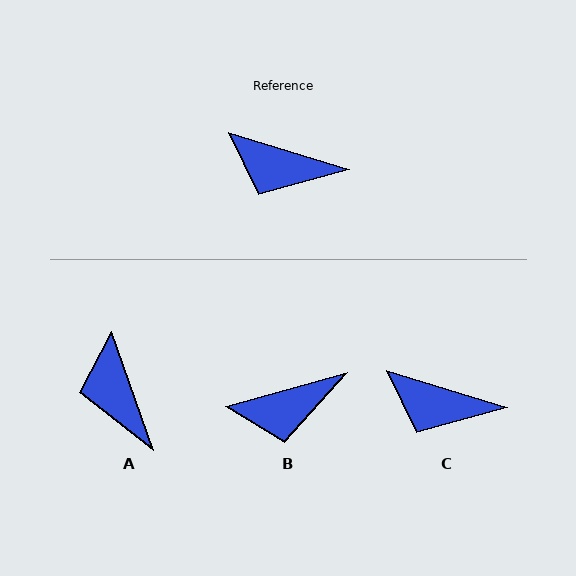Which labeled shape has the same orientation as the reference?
C.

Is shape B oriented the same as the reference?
No, it is off by about 33 degrees.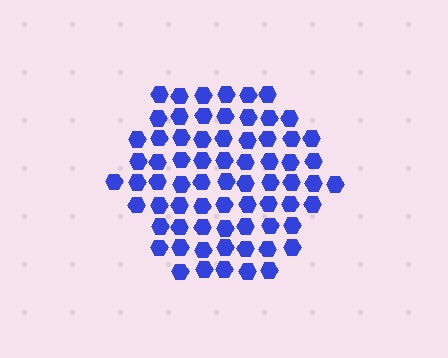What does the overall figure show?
The overall figure shows a hexagon.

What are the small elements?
The small elements are hexagons.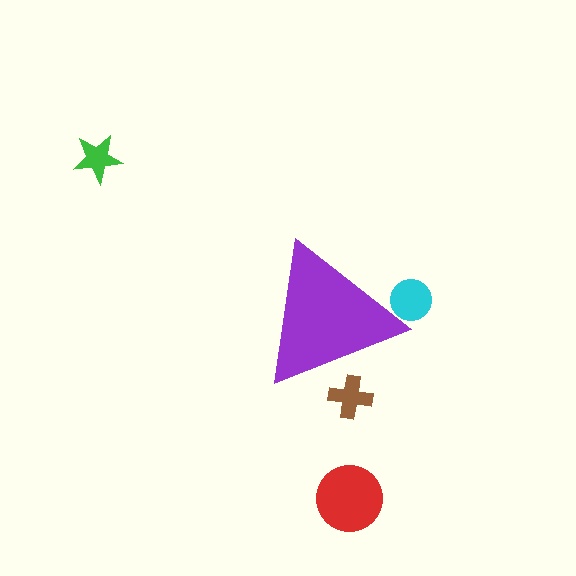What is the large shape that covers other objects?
A purple triangle.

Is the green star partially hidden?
No, the green star is fully visible.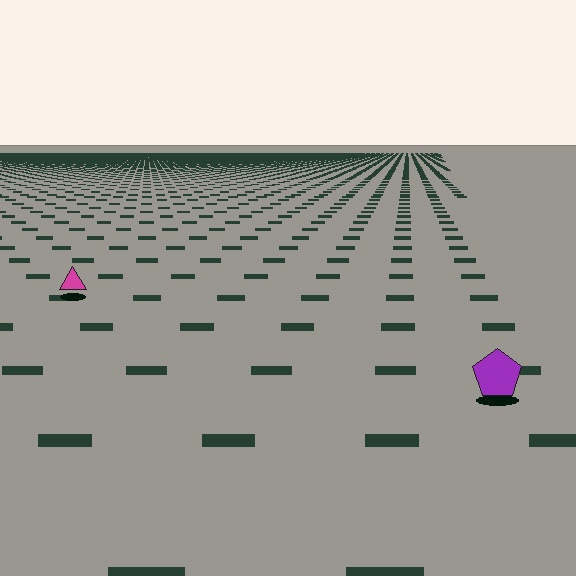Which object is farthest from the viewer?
The magenta triangle is farthest from the viewer. It appears smaller and the ground texture around it is denser.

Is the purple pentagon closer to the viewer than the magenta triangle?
Yes. The purple pentagon is closer — you can tell from the texture gradient: the ground texture is coarser near it.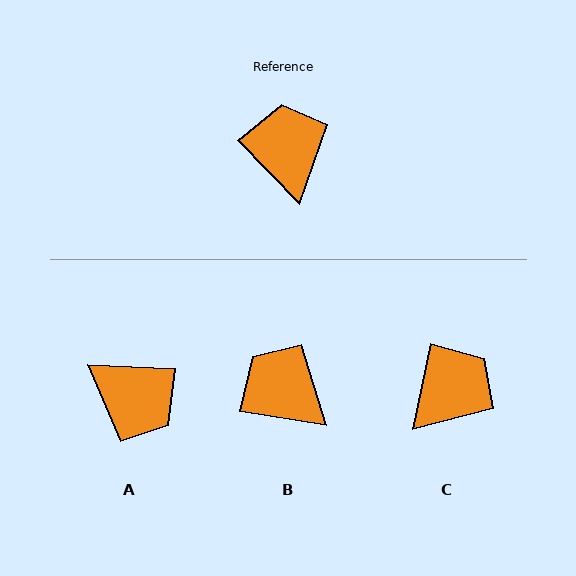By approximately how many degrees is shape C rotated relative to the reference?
Approximately 56 degrees clockwise.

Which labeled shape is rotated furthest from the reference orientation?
A, about 137 degrees away.